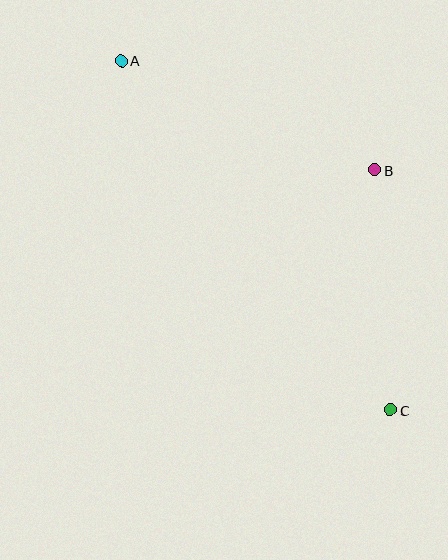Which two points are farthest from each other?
Points A and C are farthest from each other.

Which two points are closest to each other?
Points B and C are closest to each other.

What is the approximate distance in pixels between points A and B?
The distance between A and B is approximately 276 pixels.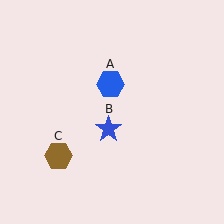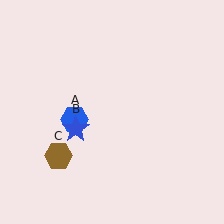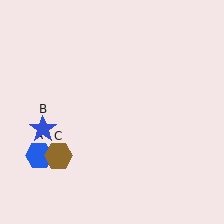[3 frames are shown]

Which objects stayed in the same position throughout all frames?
Brown hexagon (object C) remained stationary.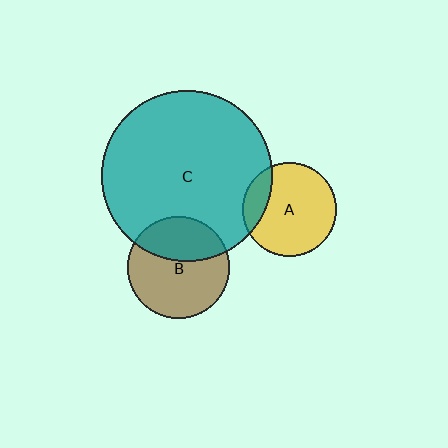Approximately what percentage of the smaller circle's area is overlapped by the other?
Approximately 35%.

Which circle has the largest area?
Circle C (teal).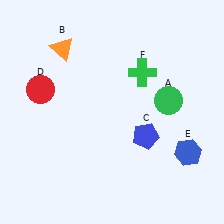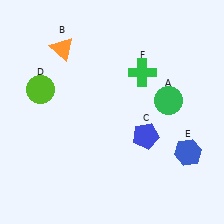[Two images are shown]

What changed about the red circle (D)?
In Image 1, D is red. In Image 2, it changed to lime.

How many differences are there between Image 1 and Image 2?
There is 1 difference between the two images.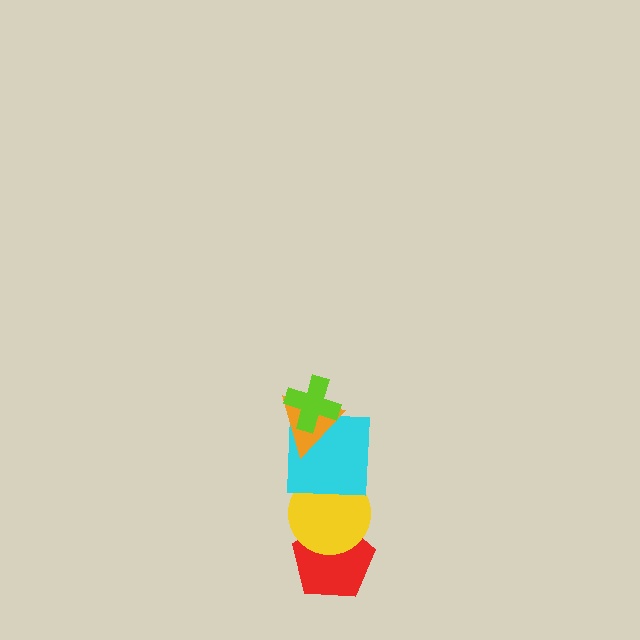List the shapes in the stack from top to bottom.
From top to bottom: the lime cross, the orange triangle, the cyan square, the yellow circle, the red pentagon.